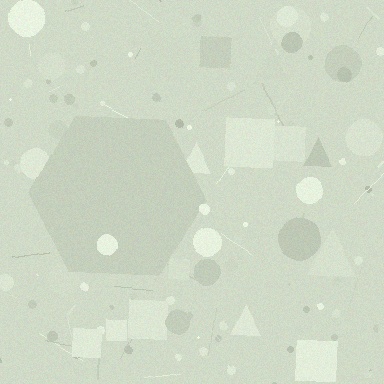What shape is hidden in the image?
A hexagon is hidden in the image.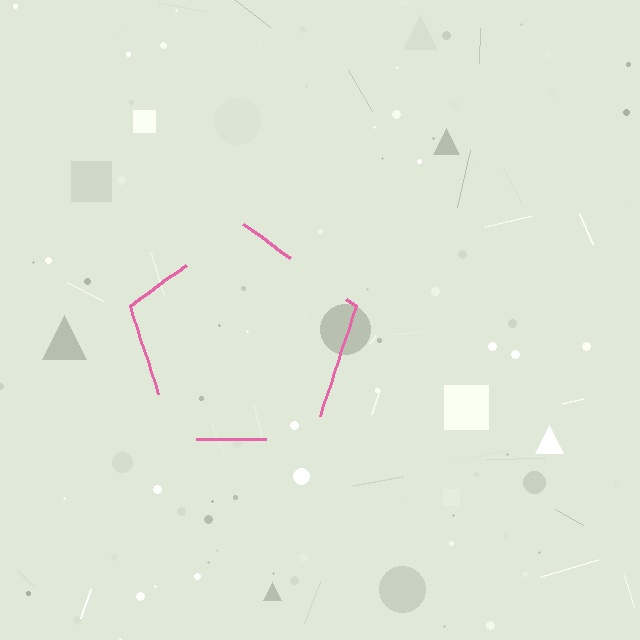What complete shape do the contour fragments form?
The contour fragments form a pentagon.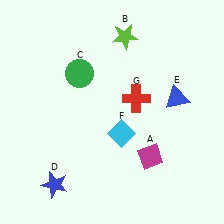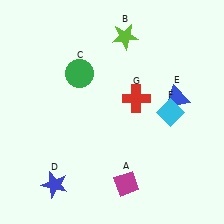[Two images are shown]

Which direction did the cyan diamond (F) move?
The cyan diamond (F) moved right.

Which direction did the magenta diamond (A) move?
The magenta diamond (A) moved down.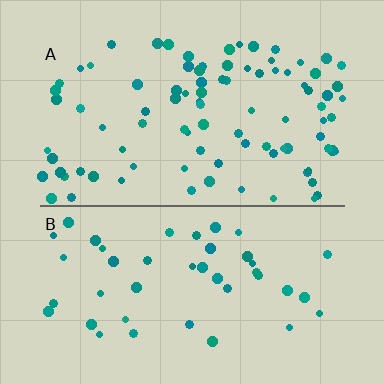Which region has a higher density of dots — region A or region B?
A (the top).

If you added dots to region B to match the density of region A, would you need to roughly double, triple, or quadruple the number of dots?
Approximately double.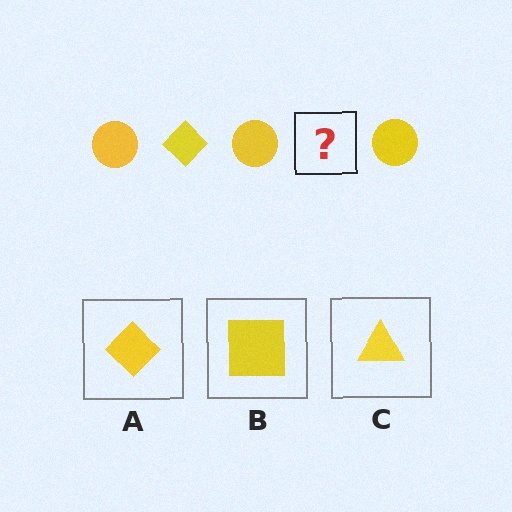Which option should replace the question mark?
Option A.